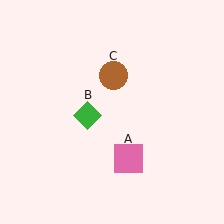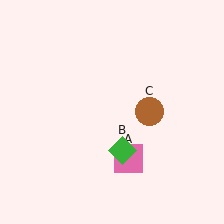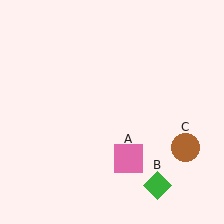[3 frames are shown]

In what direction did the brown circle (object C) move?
The brown circle (object C) moved down and to the right.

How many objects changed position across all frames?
2 objects changed position: green diamond (object B), brown circle (object C).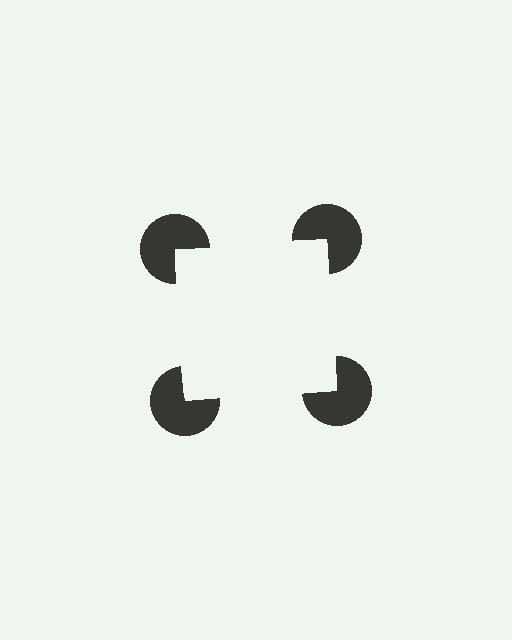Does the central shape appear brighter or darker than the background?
It typically appears slightly brighter than the background, even though no actual brightness change is drawn.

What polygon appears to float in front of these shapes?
An illusory square — its edges are inferred from the aligned wedge cuts in the pac-man discs, not physically drawn.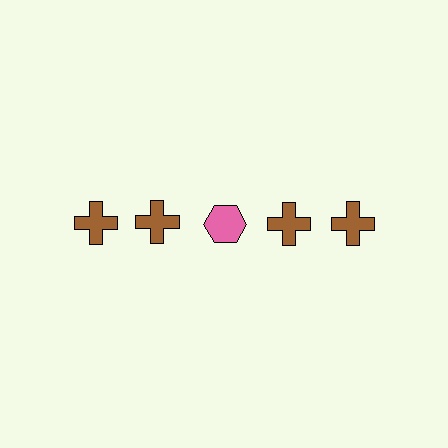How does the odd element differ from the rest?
It differs in both color (pink instead of brown) and shape (hexagon instead of cross).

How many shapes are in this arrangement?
There are 5 shapes arranged in a grid pattern.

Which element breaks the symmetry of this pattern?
The pink hexagon in the top row, center column breaks the symmetry. All other shapes are brown crosses.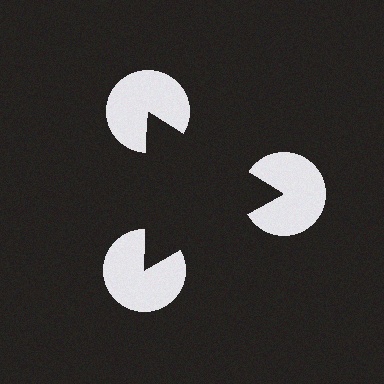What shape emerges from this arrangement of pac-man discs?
An illusory triangle — its edges are inferred from the aligned wedge cuts in the pac-man discs, not physically drawn.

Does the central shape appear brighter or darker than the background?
It typically appears slightly darker than the background, even though no actual brightness change is drawn.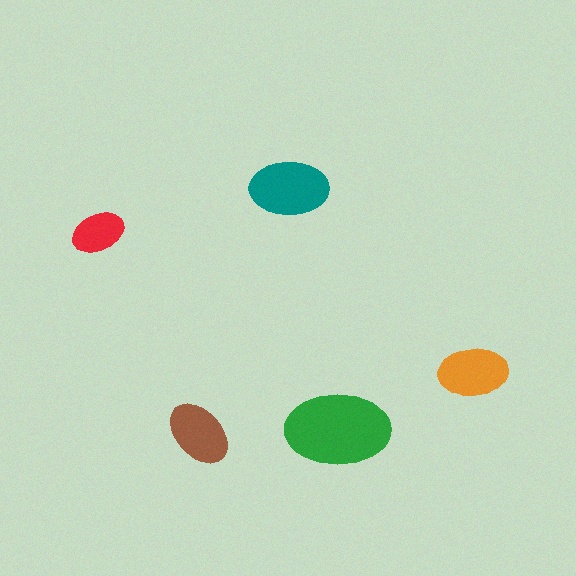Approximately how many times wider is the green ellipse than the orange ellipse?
About 1.5 times wider.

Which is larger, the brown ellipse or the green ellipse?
The green one.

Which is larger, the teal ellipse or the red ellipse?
The teal one.